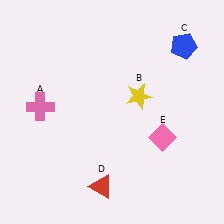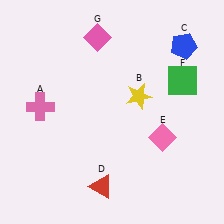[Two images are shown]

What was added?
A green square (F), a pink diamond (G) were added in Image 2.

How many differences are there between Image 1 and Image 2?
There are 2 differences between the two images.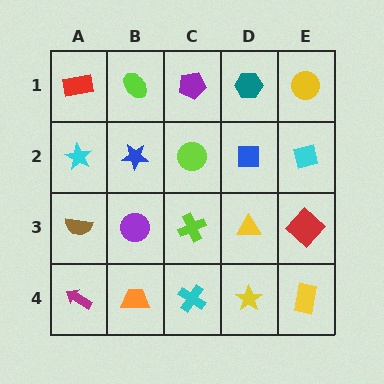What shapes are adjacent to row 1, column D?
A blue square (row 2, column D), a purple pentagon (row 1, column C), a yellow circle (row 1, column E).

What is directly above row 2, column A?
A red rectangle.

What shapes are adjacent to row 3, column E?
A cyan square (row 2, column E), a yellow rectangle (row 4, column E), a yellow triangle (row 3, column D).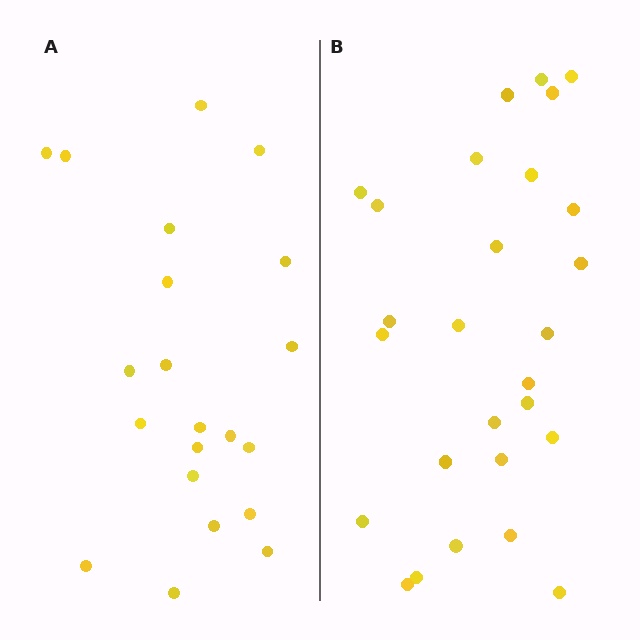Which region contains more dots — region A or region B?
Region B (the right region) has more dots.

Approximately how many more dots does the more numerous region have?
Region B has about 6 more dots than region A.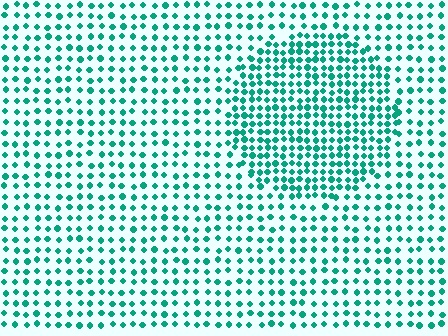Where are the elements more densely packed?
The elements are more densely packed inside the circle boundary.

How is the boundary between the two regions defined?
The boundary is defined by a change in element density (approximately 1.8x ratio). All elements are the same color, size, and shape.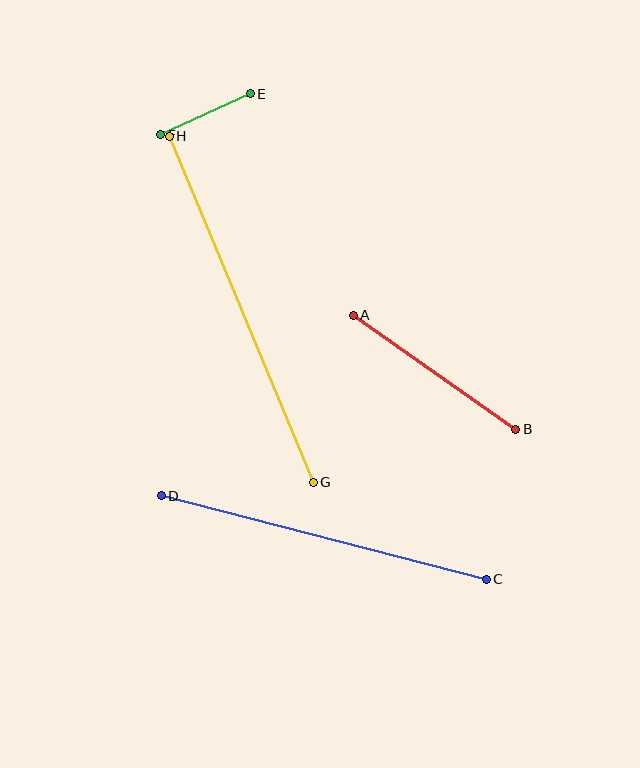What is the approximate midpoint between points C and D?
The midpoint is at approximately (324, 538) pixels.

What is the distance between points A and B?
The distance is approximately 199 pixels.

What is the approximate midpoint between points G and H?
The midpoint is at approximately (241, 309) pixels.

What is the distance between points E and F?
The distance is approximately 99 pixels.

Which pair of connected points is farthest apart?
Points G and H are farthest apart.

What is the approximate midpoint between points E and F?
The midpoint is at approximately (205, 114) pixels.